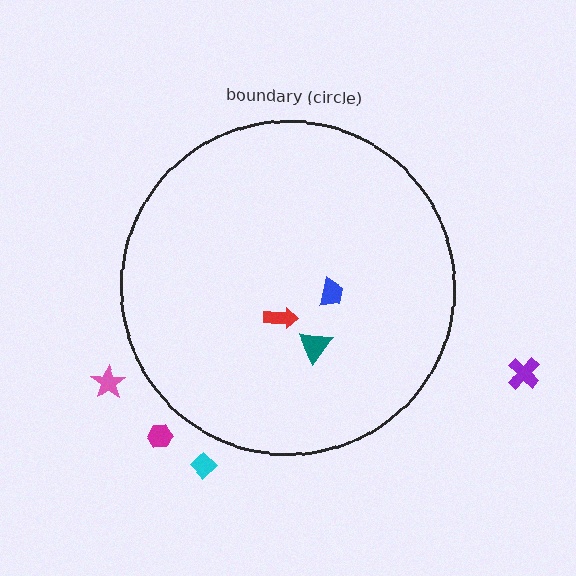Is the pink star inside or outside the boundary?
Outside.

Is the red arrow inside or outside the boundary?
Inside.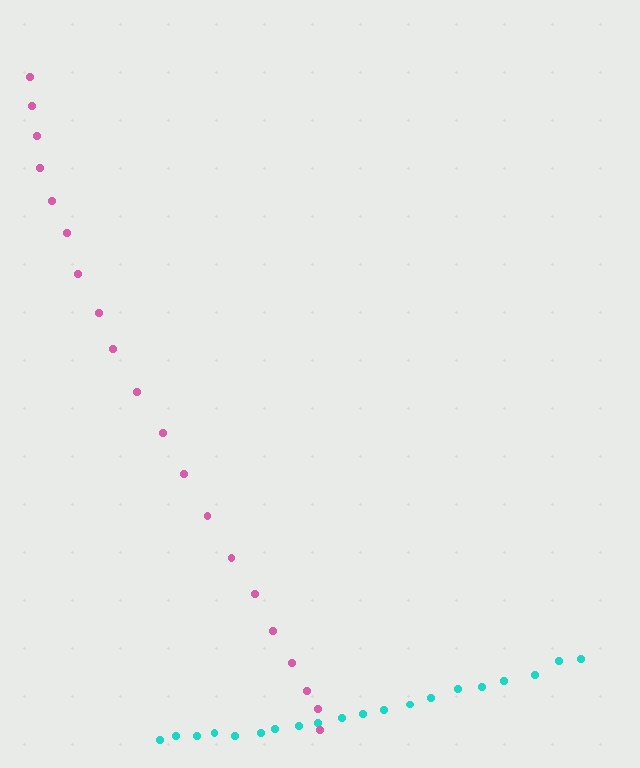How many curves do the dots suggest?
There are 2 distinct paths.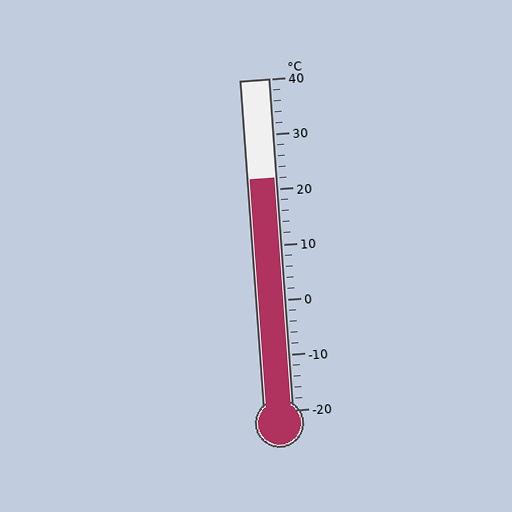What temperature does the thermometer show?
The thermometer shows approximately 22°C.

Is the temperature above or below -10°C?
The temperature is above -10°C.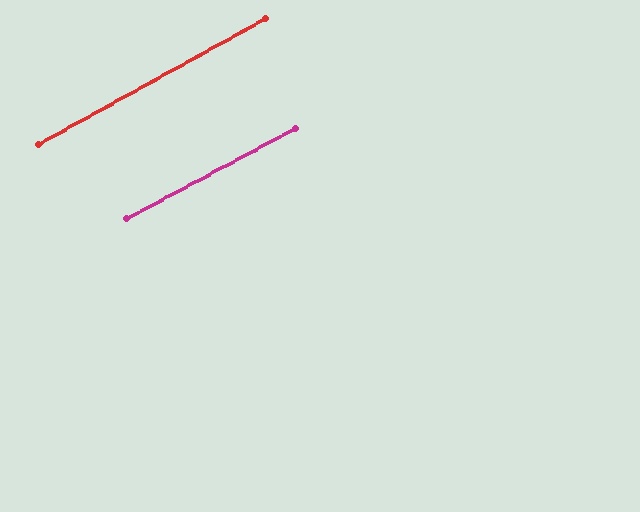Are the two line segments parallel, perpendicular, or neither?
Parallel — their directions differ by only 0.6°.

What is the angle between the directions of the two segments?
Approximately 1 degree.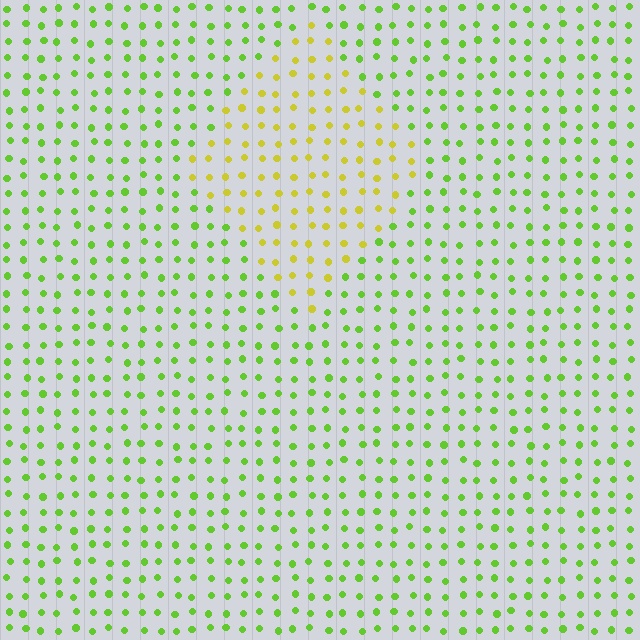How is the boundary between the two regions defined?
The boundary is defined purely by a slight shift in hue (about 40 degrees). Spacing, size, and orientation are identical on both sides.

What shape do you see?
I see a diamond.